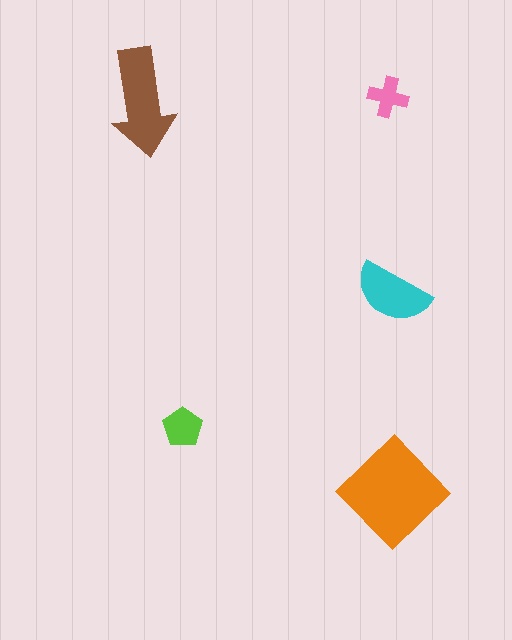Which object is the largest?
The orange diamond.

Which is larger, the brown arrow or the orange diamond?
The orange diamond.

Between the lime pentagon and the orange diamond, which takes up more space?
The orange diamond.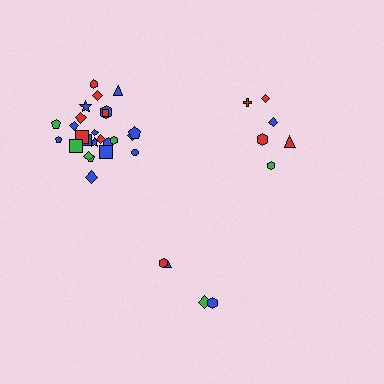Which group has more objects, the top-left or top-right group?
The top-left group.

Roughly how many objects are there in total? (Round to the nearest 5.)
Roughly 35 objects in total.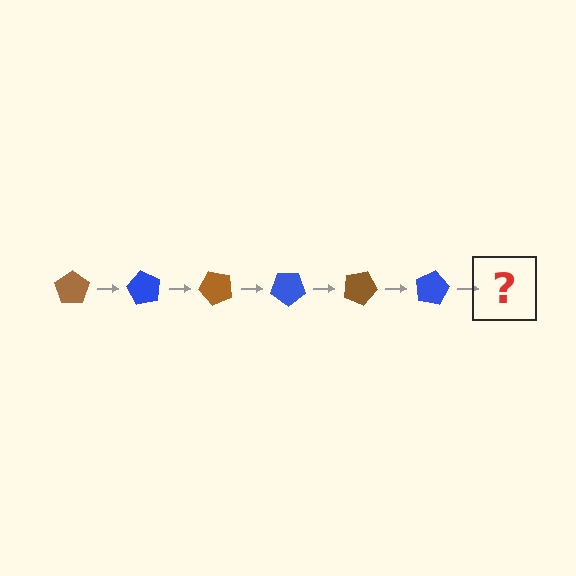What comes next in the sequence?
The next element should be a brown pentagon, rotated 360 degrees from the start.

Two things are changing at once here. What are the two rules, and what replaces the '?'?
The two rules are that it rotates 60 degrees each step and the color cycles through brown and blue. The '?' should be a brown pentagon, rotated 360 degrees from the start.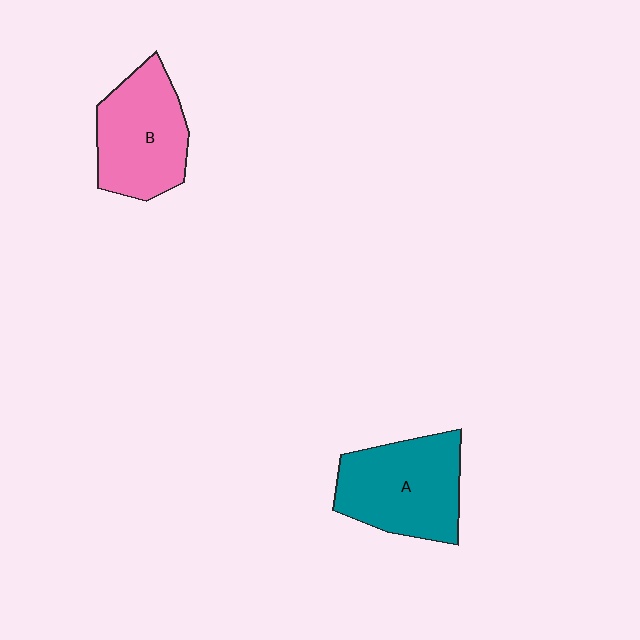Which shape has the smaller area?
Shape B (pink).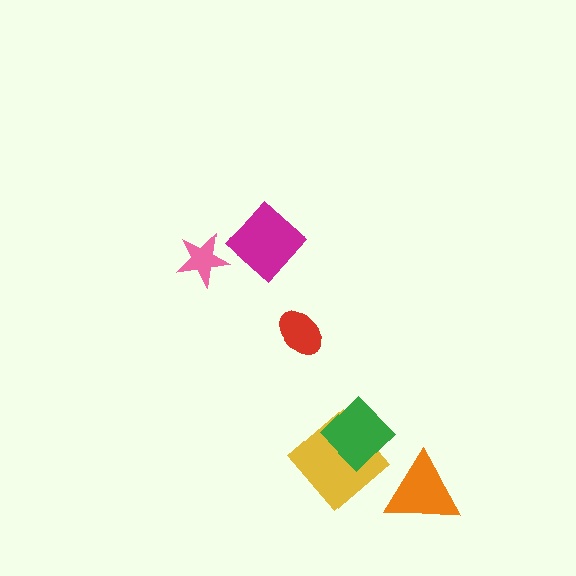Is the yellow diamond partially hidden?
Yes, it is partially covered by another shape.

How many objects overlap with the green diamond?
1 object overlaps with the green diamond.